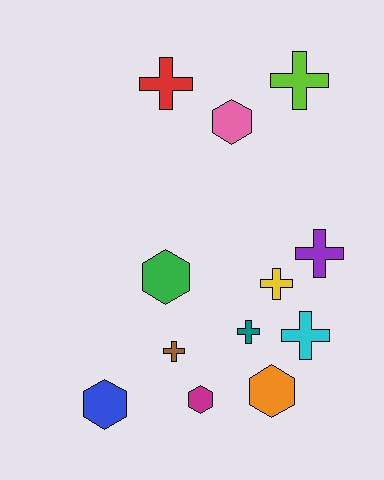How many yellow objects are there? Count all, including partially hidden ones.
There is 1 yellow object.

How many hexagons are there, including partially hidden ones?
There are 5 hexagons.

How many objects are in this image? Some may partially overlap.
There are 12 objects.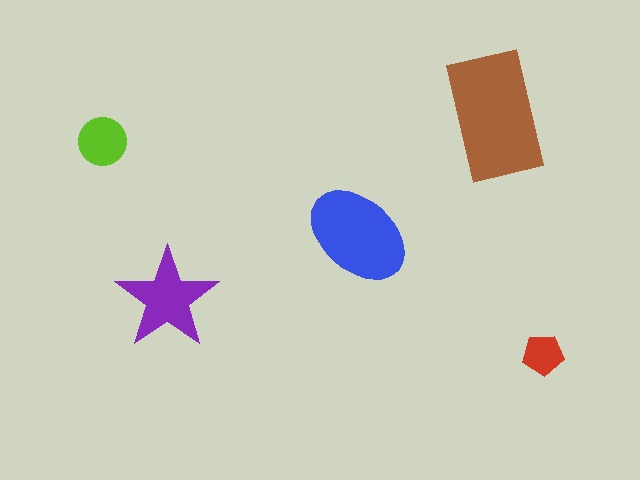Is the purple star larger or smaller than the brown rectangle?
Smaller.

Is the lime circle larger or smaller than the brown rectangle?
Smaller.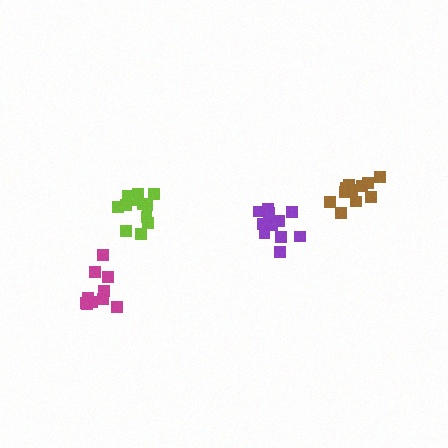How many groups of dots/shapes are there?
There are 4 groups.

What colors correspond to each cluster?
The clusters are colored: lime, brown, magenta, purple.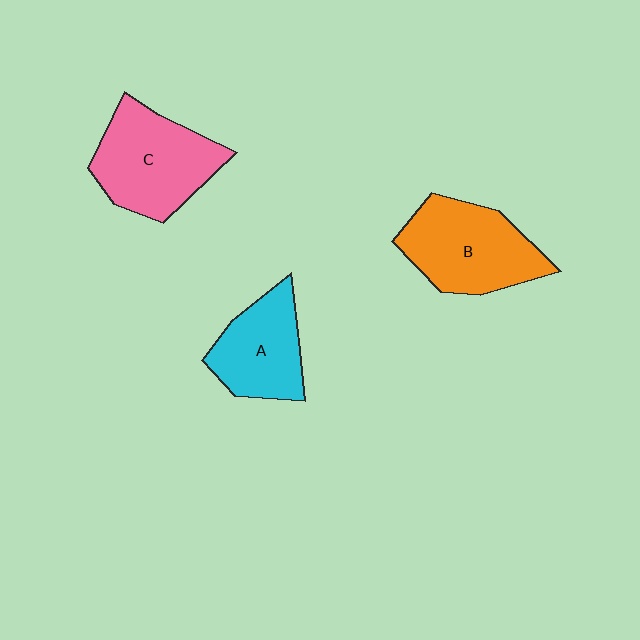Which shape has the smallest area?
Shape A (cyan).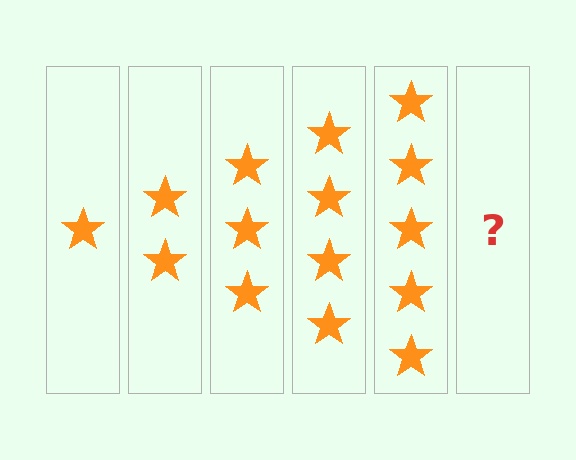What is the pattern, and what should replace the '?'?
The pattern is that each step adds one more star. The '?' should be 6 stars.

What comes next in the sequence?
The next element should be 6 stars.